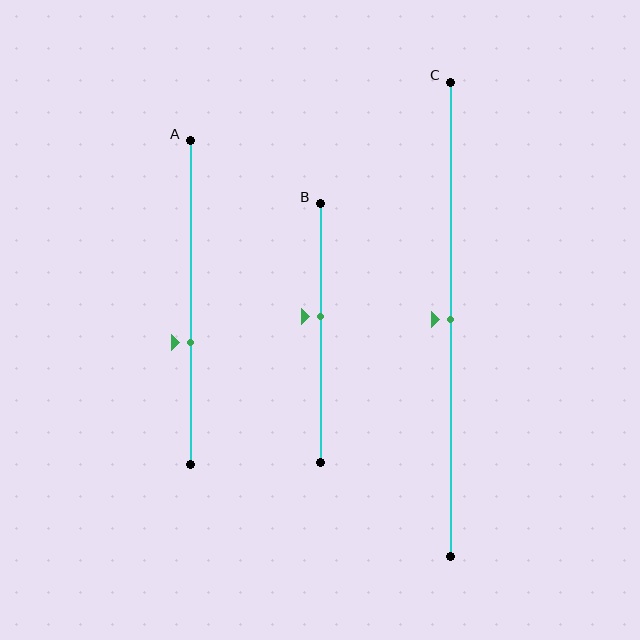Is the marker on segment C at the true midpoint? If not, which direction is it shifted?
Yes, the marker on segment C is at the true midpoint.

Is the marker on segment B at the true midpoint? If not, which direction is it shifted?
No, the marker on segment B is shifted upward by about 6% of the segment length.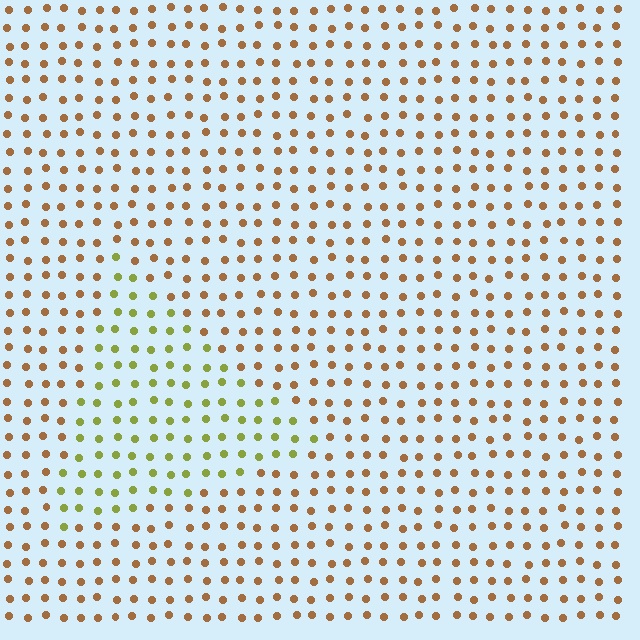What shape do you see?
I see a triangle.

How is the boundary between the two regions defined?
The boundary is defined purely by a slight shift in hue (about 48 degrees). Spacing, size, and orientation are identical on both sides.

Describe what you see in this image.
The image is filled with small brown elements in a uniform arrangement. A triangle-shaped region is visible where the elements are tinted to a slightly different hue, forming a subtle color boundary.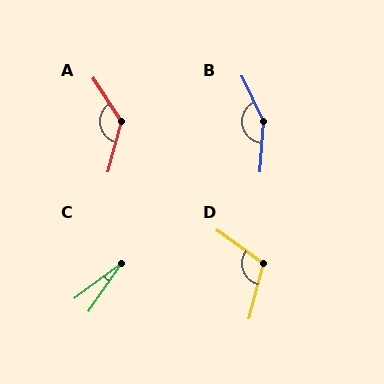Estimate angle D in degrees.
Approximately 111 degrees.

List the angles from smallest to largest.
C (19°), D (111°), A (132°), B (151°).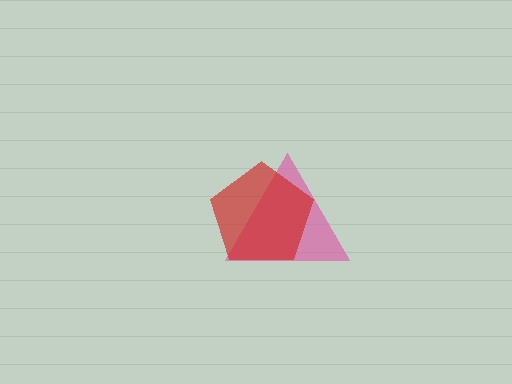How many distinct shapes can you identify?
There are 2 distinct shapes: a pink triangle, a red pentagon.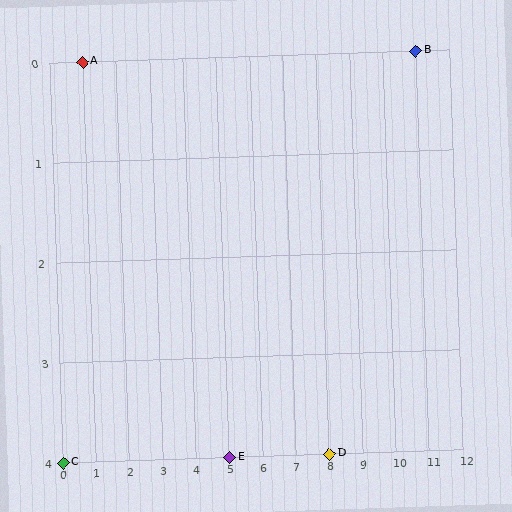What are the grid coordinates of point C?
Point C is at grid coordinates (0, 4).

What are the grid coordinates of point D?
Point D is at grid coordinates (8, 4).